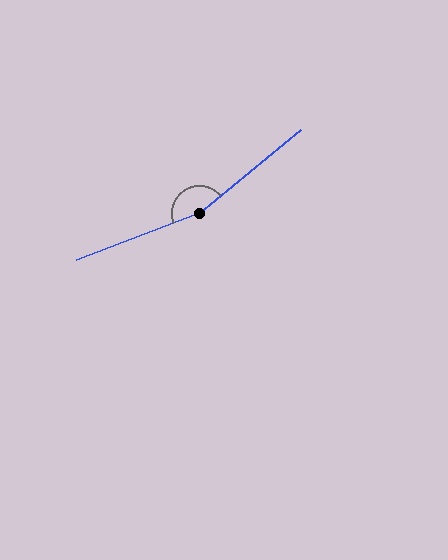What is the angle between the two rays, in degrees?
Approximately 162 degrees.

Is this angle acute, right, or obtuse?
It is obtuse.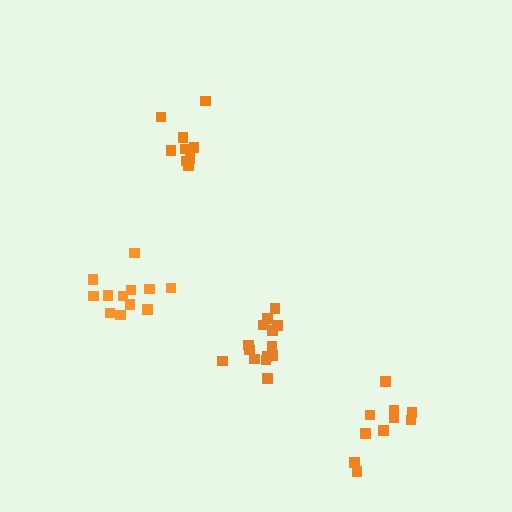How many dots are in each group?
Group 1: 12 dots, Group 2: 10 dots, Group 3: 9 dots, Group 4: 14 dots (45 total).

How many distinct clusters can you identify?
There are 4 distinct clusters.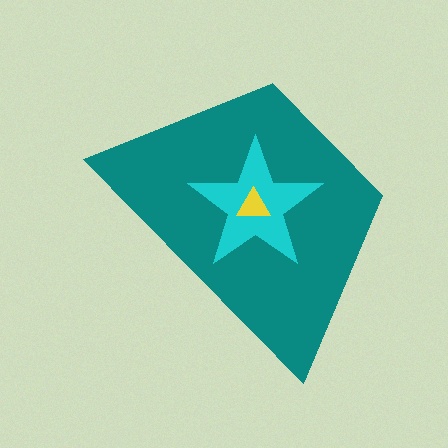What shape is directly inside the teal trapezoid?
The cyan star.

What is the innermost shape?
The yellow triangle.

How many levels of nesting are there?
3.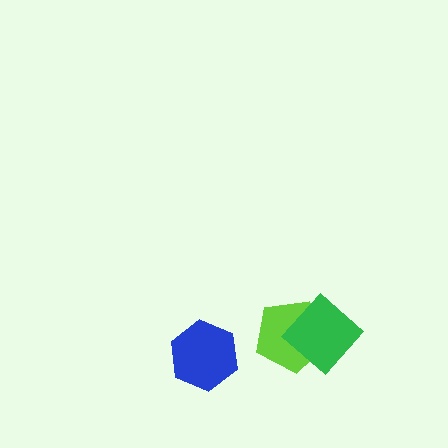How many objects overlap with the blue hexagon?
0 objects overlap with the blue hexagon.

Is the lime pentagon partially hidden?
Yes, it is partially covered by another shape.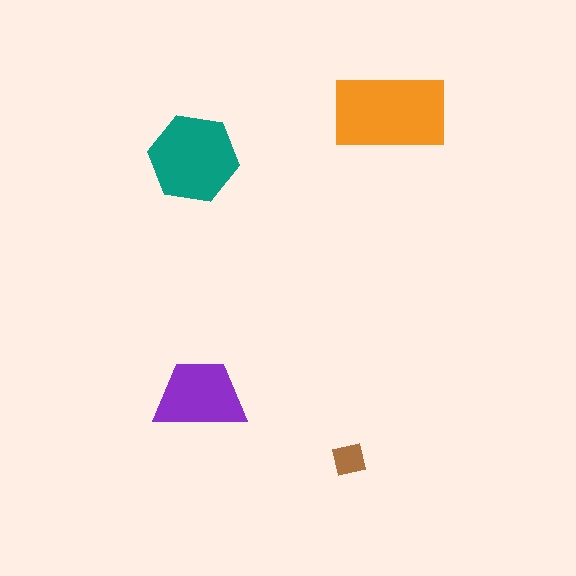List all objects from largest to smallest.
The orange rectangle, the teal hexagon, the purple trapezoid, the brown square.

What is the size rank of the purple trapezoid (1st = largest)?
3rd.